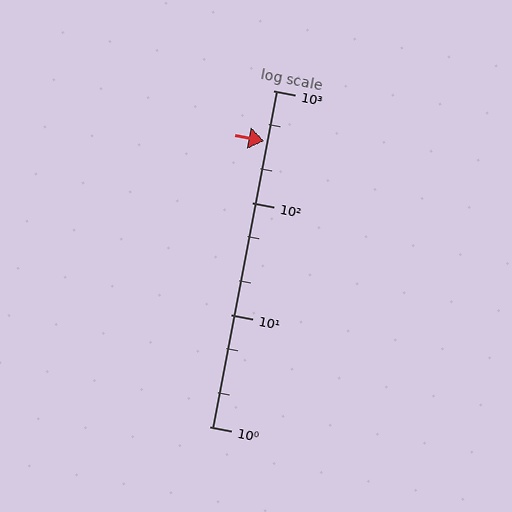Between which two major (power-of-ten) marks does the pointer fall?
The pointer is between 100 and 1000.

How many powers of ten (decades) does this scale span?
The scale spans 3 decades, from 1 to 1000.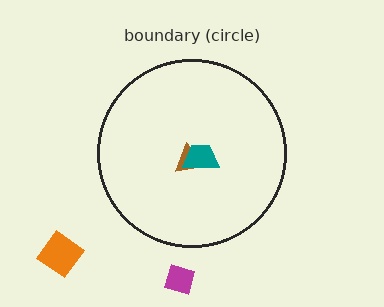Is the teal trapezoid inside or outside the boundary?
Inside.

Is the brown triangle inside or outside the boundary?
Inside.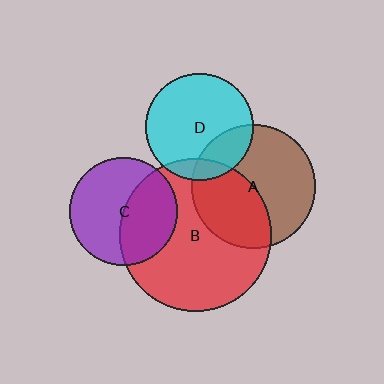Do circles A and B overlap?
Yes.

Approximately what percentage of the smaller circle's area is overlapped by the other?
Approximately 40%.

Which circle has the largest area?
Circle B (red).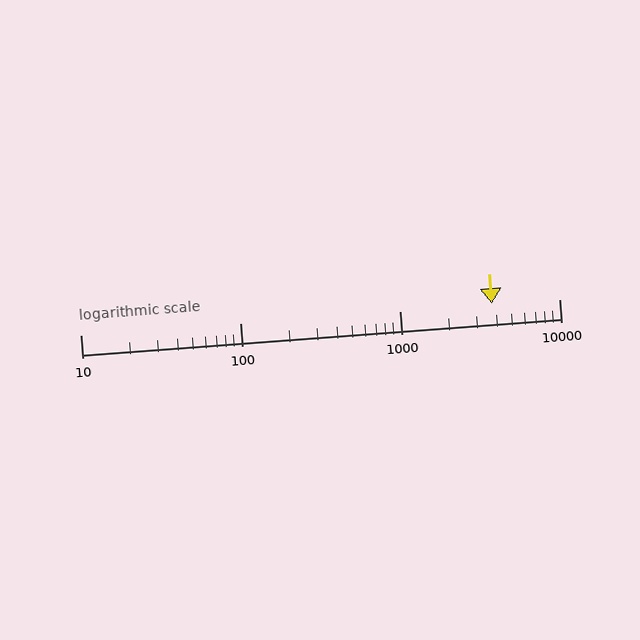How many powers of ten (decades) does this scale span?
The scale spans 3 decades, from 10 to 10000.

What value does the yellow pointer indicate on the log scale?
The pointer indicates approximately 3800.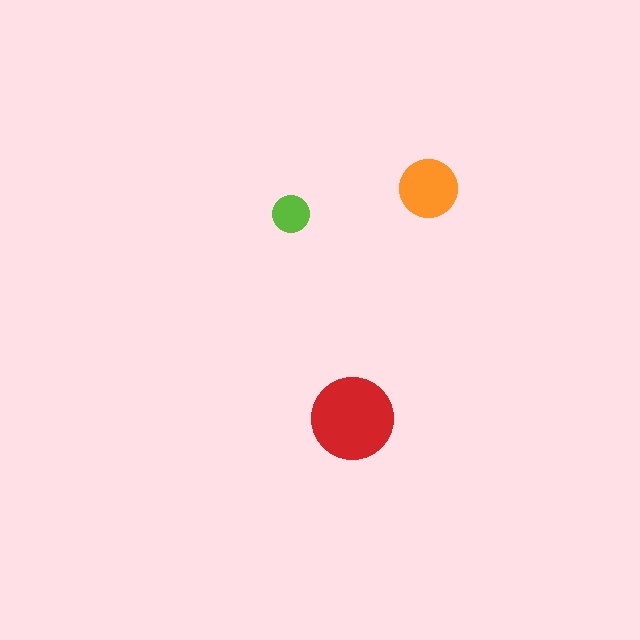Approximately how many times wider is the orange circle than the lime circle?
About 1.5 times wider.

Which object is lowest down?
The red circle is bottommost.